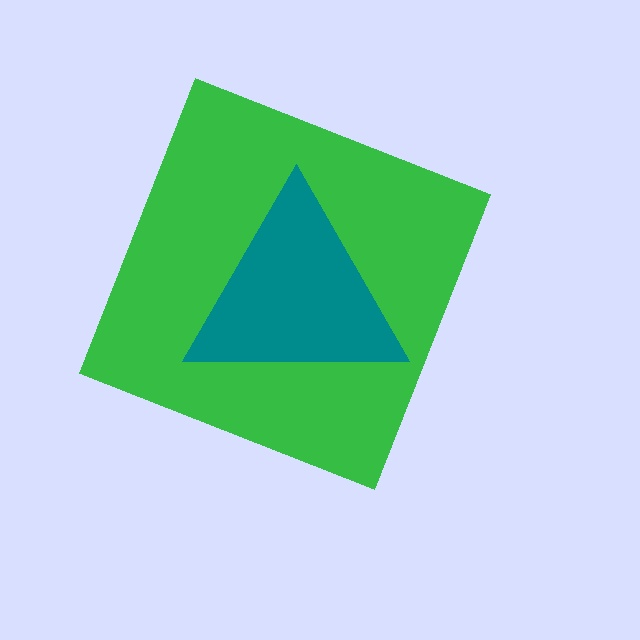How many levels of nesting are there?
2.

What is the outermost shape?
The green diamond.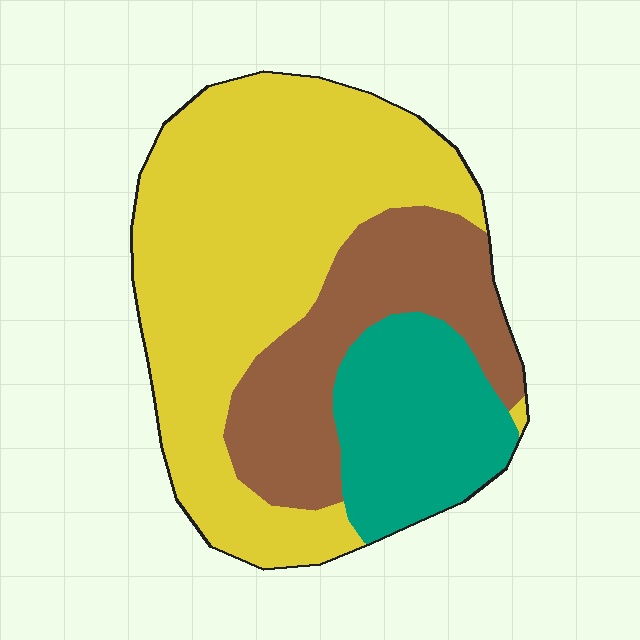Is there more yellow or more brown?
Yellow.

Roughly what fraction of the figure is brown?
Brown covers roughly 25% of the figure.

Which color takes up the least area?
Teal, at roughly 20%.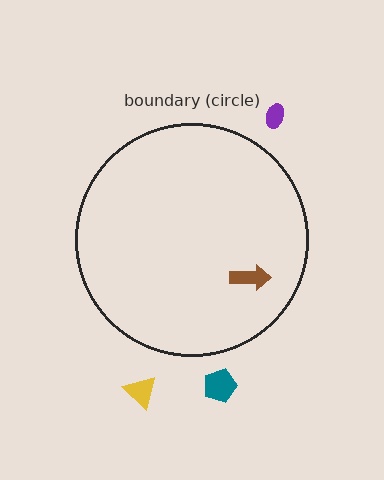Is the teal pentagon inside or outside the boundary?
Outside.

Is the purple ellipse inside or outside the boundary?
Outside.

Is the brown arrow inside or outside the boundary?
Inside.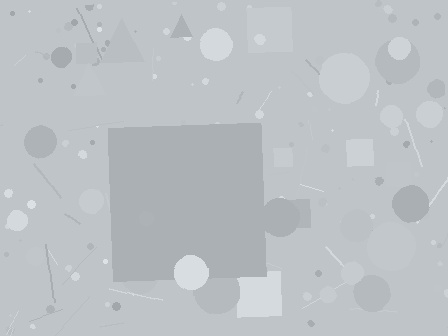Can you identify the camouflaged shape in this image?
The camouflaged shape is a square.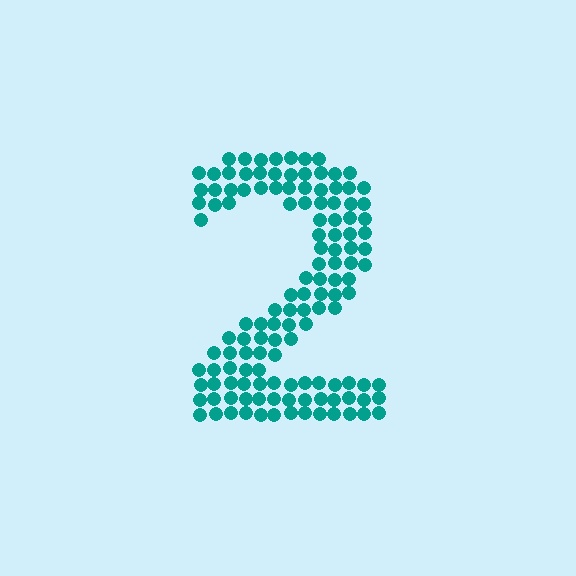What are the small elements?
The small elements are circles.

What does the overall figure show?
The overall figure shows the digit 2.